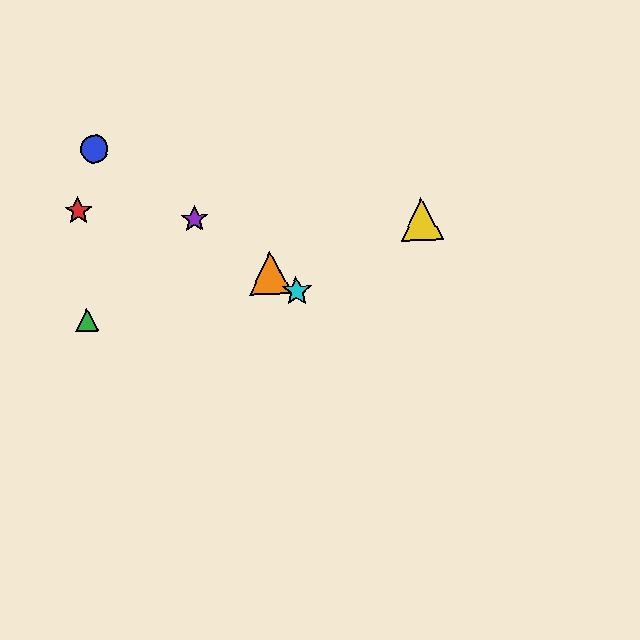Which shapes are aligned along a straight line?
The blue circle, the purple star, the orange triangle, the cyan star are aligned along a straight line.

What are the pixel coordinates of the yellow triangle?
The yellow triangle is at (421, 219).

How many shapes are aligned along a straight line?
4 shapes (the blue circle, the purple star, the orange triangle, the cyan star) are aligned along a straight line.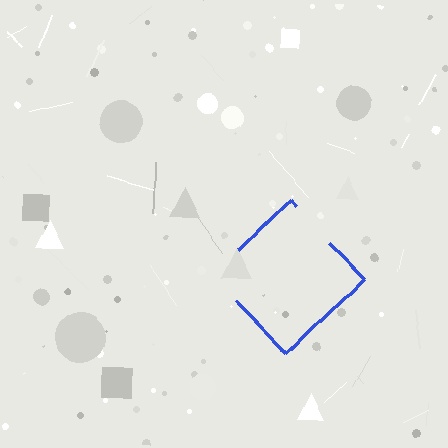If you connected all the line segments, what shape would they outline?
They would outline a diamond.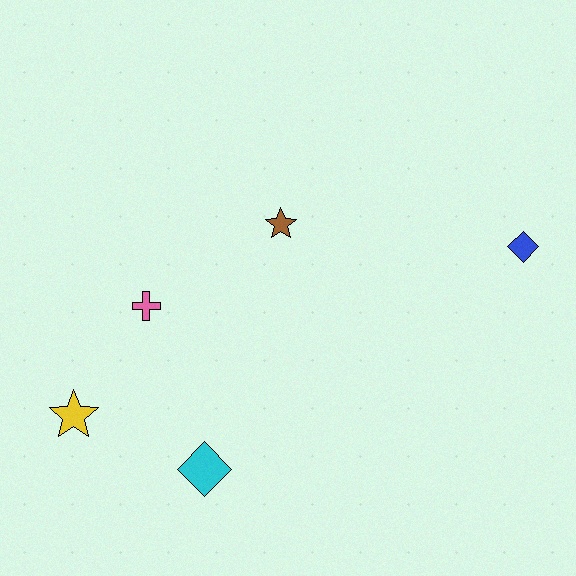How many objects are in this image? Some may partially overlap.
There are 5 objects.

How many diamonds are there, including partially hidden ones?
There are 2 diamonds.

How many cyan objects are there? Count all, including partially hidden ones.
There is 1 cyan object.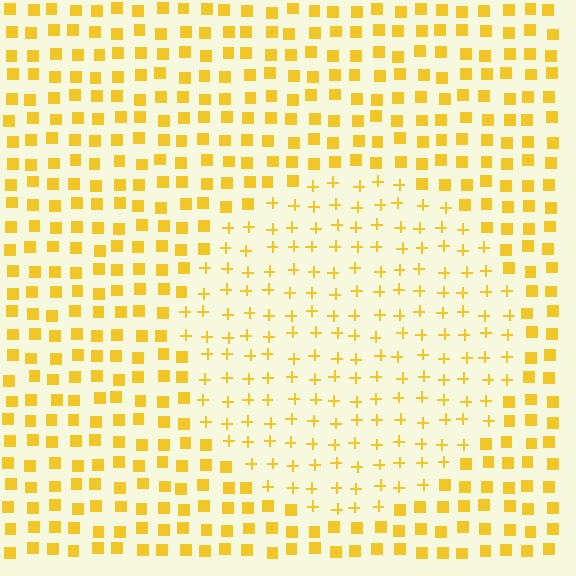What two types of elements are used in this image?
The image uses plus signs inside the circle region and squares outside it.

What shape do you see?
I see a circle.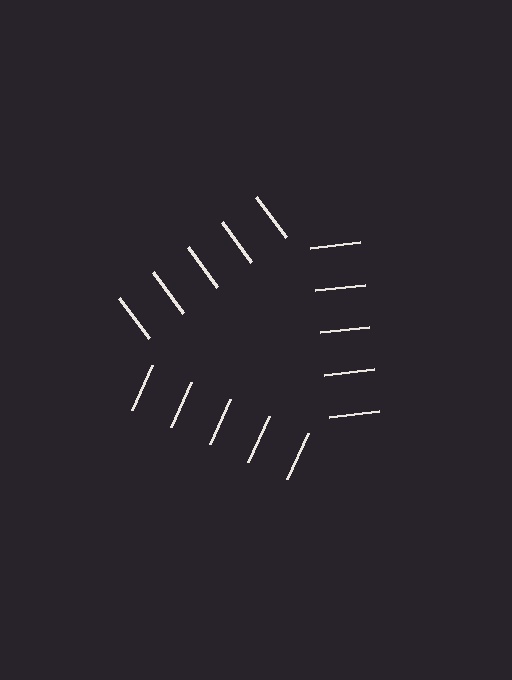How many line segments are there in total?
15 — 5 along each of the 3 edges.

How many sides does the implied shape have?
3 sides — the line-ends trace a triangle.